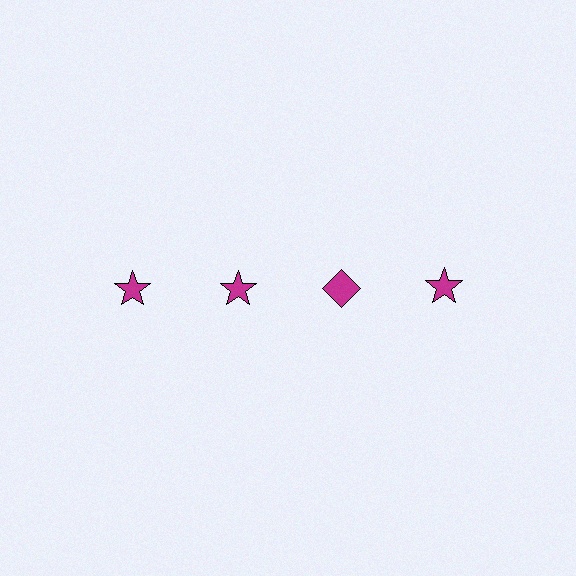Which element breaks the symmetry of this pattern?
The magenta diamond in the top row, center column breaks the symmetry. All other shapes are magenta stars.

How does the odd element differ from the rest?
It has a different shape: diamond instead of star.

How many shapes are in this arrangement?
There are 4 shapes arranged in a grid pattern.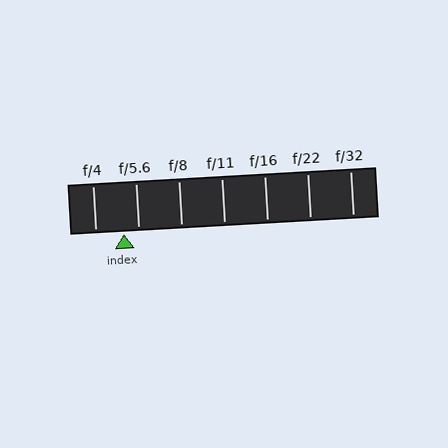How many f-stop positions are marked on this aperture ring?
There are 7 f-stop positions marked.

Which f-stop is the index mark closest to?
The index mark is closest to f/5.6.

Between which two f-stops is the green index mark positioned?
The index mark is between f/4 and f/5.6.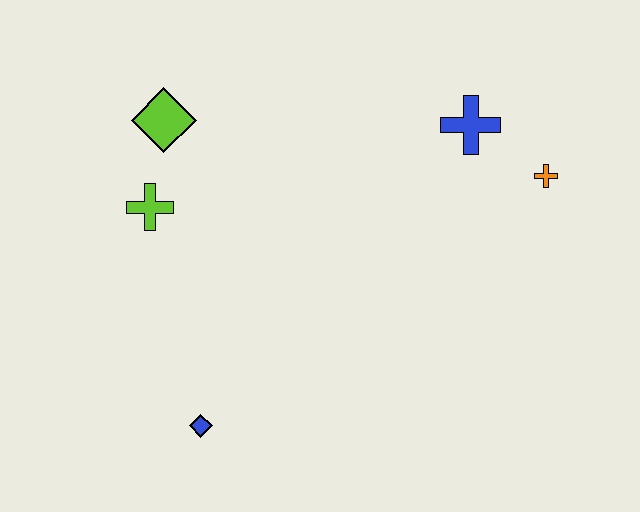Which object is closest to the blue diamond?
The lime cross is closest to the blue diamond.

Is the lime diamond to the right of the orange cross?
No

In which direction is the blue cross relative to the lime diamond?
The blue cross is to the right of the lime diamond.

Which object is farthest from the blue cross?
The blue diamond is farthest from the blue cross.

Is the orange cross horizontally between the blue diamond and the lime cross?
No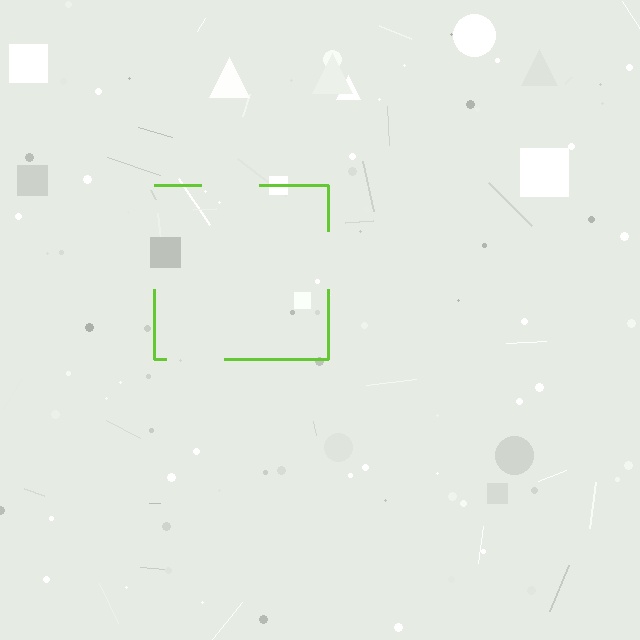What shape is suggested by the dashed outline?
The dashed outline suggests a square.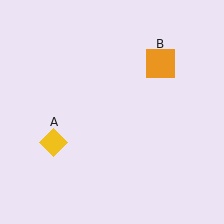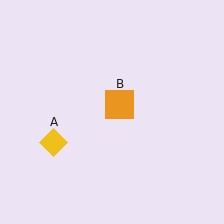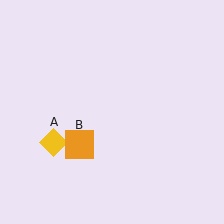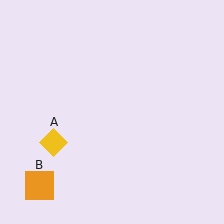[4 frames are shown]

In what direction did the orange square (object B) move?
The orange square (object B) moved down and to the left.